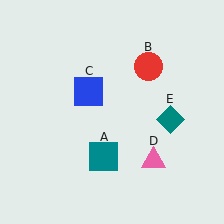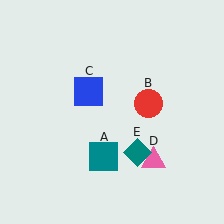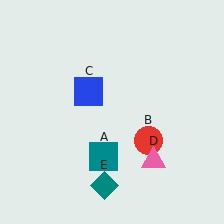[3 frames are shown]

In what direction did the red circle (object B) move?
The red circle (object B) moved down.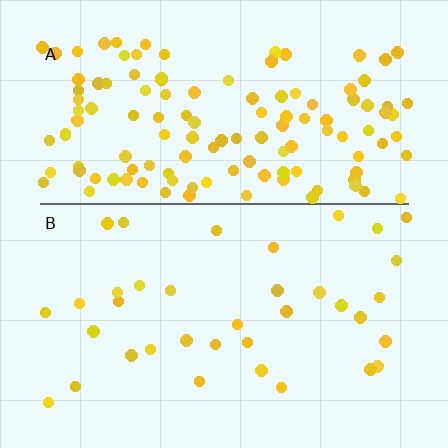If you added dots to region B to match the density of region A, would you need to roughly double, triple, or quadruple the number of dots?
Approximately quadruple.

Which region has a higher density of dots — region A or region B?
A (the top).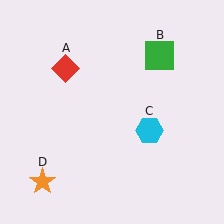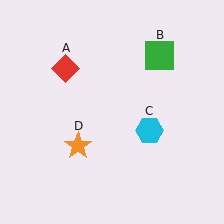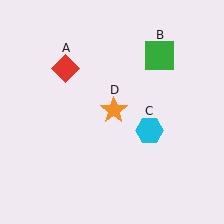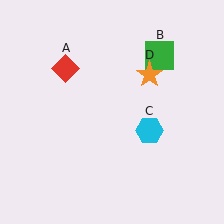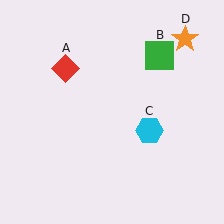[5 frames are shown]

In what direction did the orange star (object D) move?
The orange star (object D) moved up and to the right.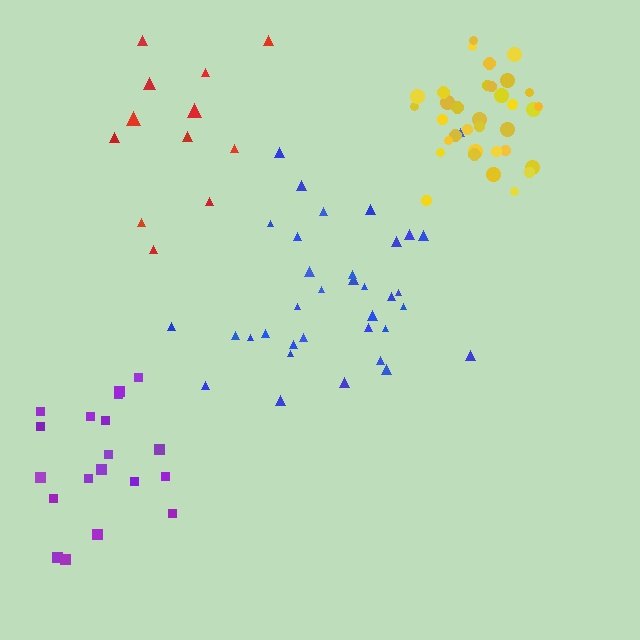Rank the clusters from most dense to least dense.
yellow, blue, purple, red.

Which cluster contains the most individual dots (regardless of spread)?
Blue (35).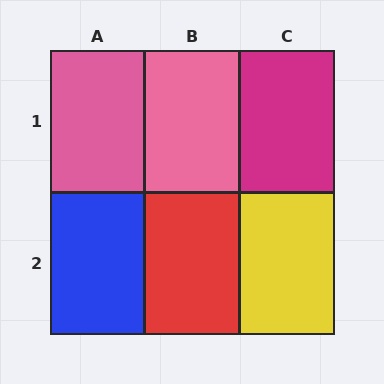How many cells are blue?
1 cell is blue.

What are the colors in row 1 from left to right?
Pink, pink, magenta.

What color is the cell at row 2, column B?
Red.